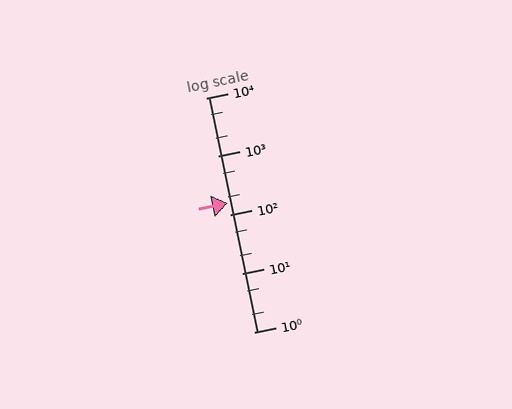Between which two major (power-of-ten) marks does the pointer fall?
The pointer is between 100 and 1000.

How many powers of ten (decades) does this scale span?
The scale spans 4 decades, from 1 to 10000.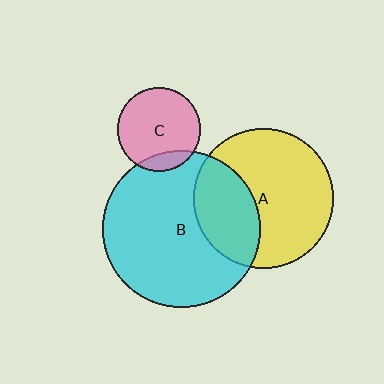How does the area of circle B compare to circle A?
Approximately 1.3 times.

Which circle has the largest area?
Circle B (cyan).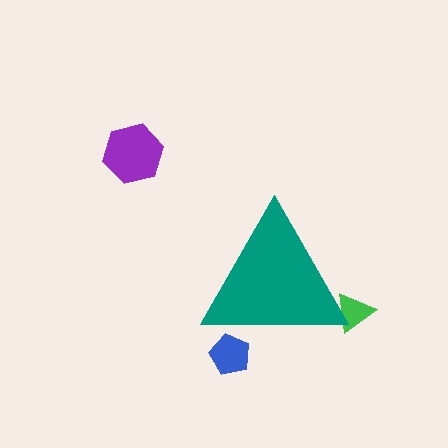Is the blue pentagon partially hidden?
Yes, the blue pentagon is partially hidden behind the teal triangle.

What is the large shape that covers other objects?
A teal triangle.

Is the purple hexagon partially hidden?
No, the purple hexagon is fully visible.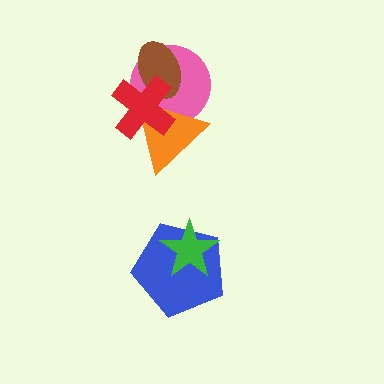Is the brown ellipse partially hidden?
Yes, it is partially covered by another shape.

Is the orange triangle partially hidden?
Yes, it is partially covered by another shape.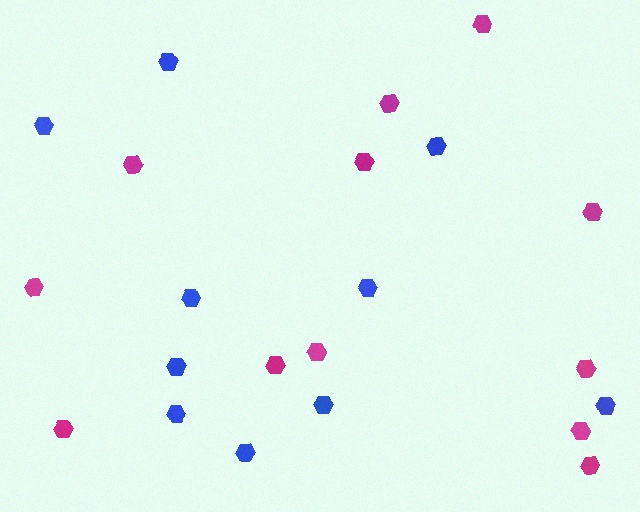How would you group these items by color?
There are 2 groups: one group of magenta hexagons (12) and one group of blue hexagons (10).